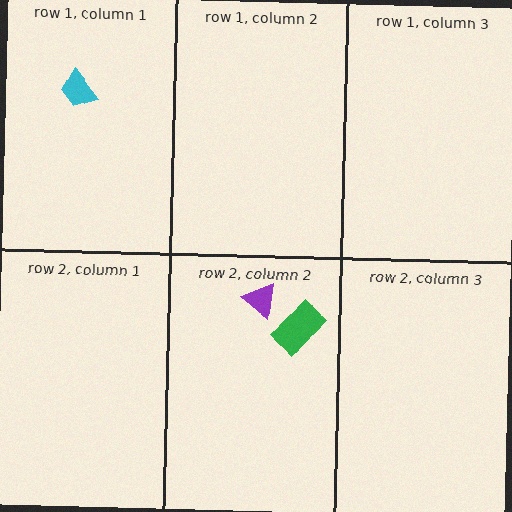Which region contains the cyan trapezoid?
The row 1, column 1 region.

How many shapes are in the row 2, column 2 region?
2.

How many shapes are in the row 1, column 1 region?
1.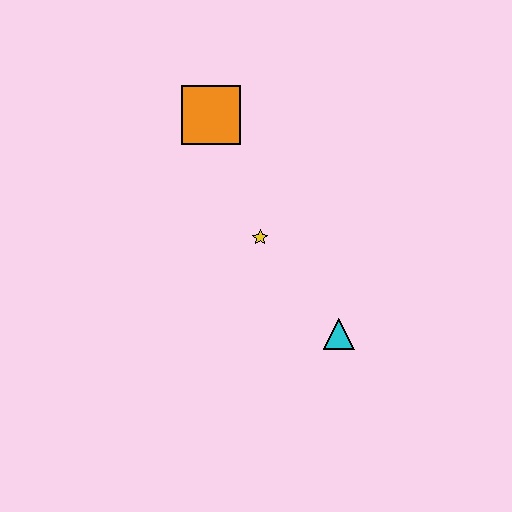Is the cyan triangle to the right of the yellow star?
Yes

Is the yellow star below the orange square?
Yes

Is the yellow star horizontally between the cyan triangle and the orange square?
Yes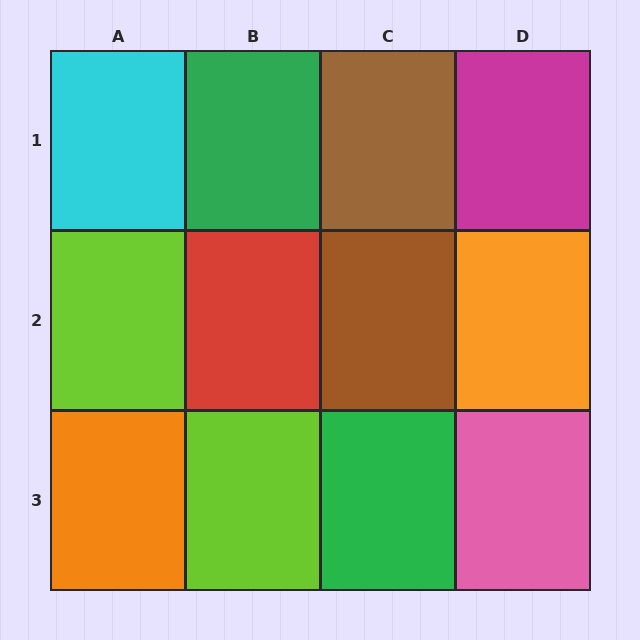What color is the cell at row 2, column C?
Brown.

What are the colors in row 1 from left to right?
Cyan, green, brown, magenta.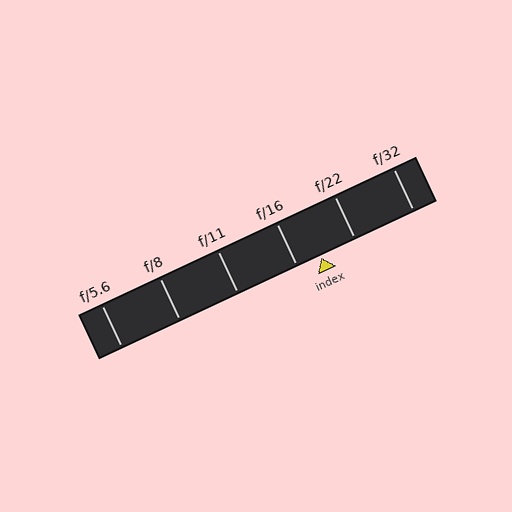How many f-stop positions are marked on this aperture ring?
There are 6 f-stop positions marked.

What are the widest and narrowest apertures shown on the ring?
The widest aperture shown is f/5.6 and the narrowest is f/32.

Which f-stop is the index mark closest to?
The index mark is closest to f/16.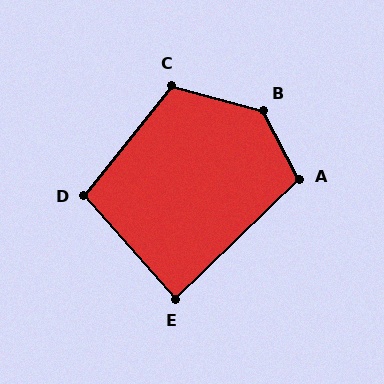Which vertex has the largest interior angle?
B, at approximately 133 degrees.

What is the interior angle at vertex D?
Approximately 100 degrees (obtuse).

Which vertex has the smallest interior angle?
E, at approximately 88 degrees.